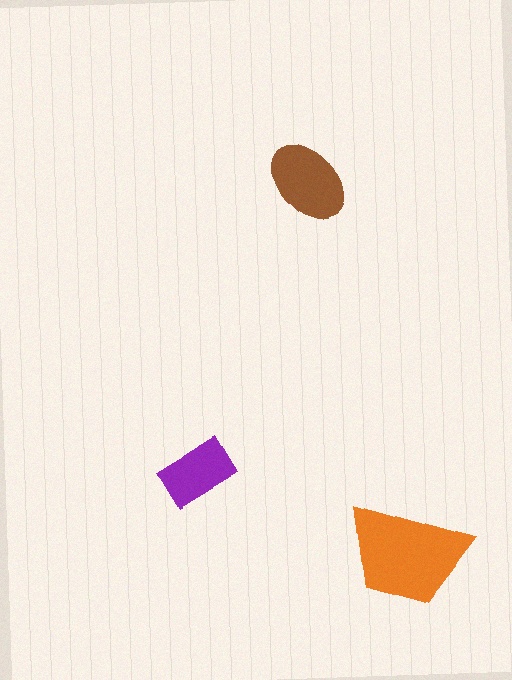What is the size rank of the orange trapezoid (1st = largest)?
1st.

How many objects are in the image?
There are 3 objects in the image.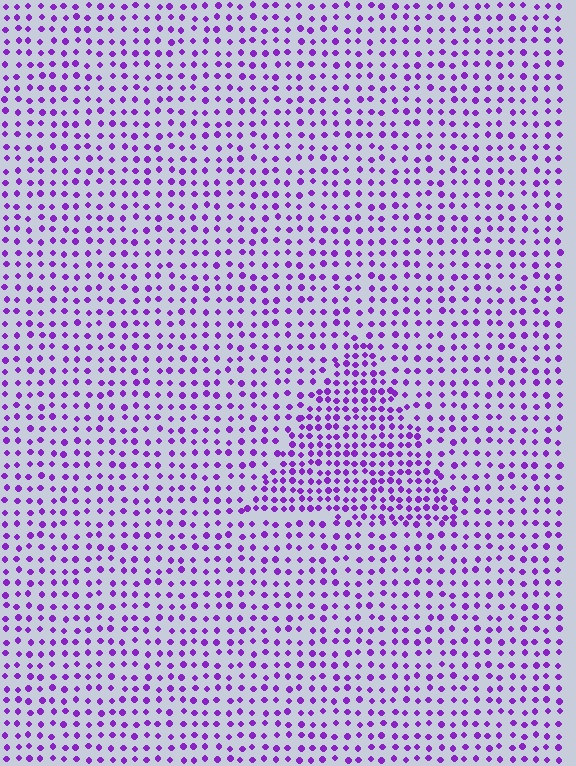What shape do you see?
I see a triangle.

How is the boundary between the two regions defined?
The boundary is defined by a change in element density (approximately 1.7x ratio). All elements are the same color, size, and shape.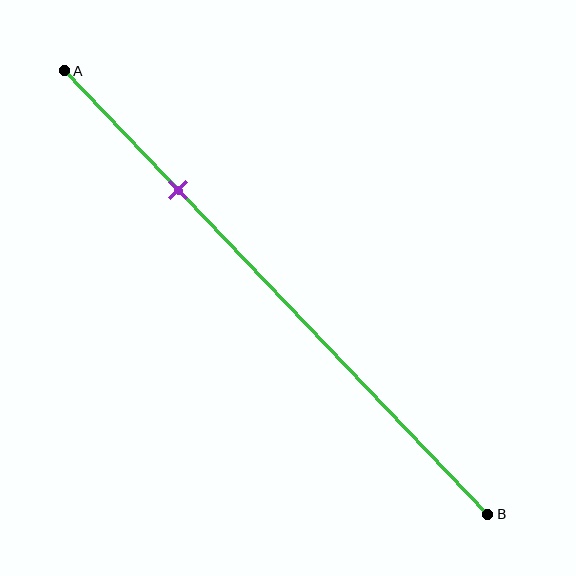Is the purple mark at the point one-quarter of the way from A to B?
Yes, the mark is approximately at the one-quarter point.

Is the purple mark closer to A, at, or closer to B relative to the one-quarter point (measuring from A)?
The purple mark is approximately at the one-quarter point of segment AB.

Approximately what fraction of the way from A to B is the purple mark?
The purple mark is approximately 25% of the way from A to B.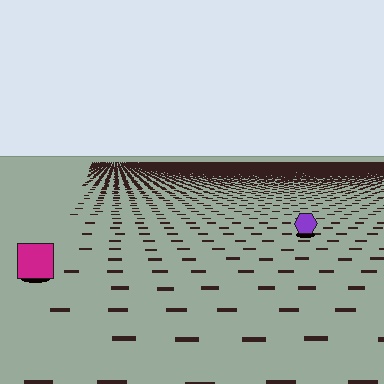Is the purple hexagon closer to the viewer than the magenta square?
No. The magenta square is closer — you can tell from the texture gradient: the ground texture is coarser near it.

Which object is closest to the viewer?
The magenta square is closest. The texture marks near it are larger and more spread out.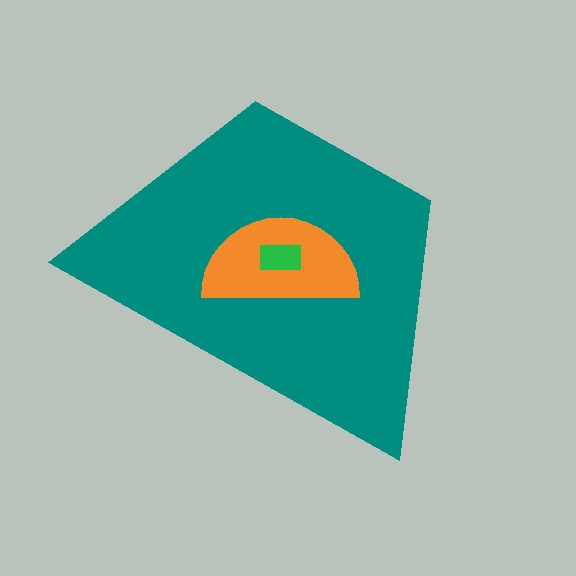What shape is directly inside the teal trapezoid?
The orange semicircle.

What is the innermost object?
The green rectangle.